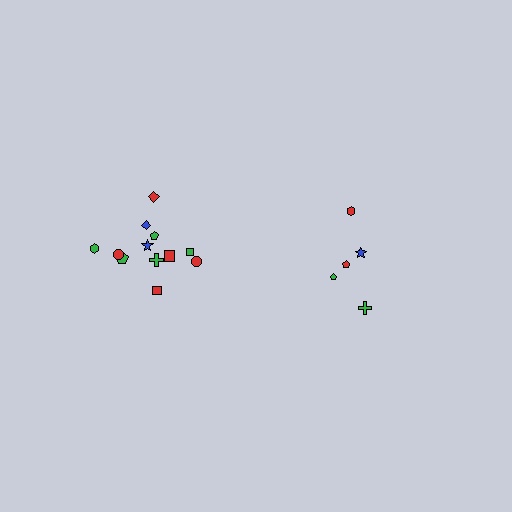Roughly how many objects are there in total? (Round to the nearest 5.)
Roughly 15 objects in total.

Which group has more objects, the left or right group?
The left group.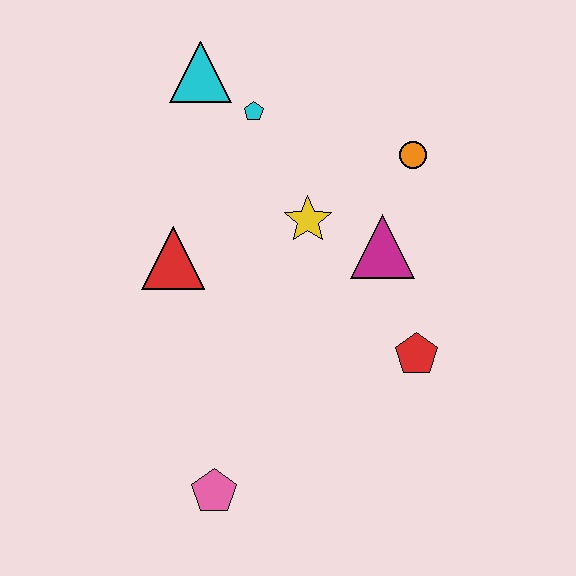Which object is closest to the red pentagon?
The magenta triangle is closest to the red pentagon.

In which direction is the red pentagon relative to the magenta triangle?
The red pentagon is below the magenta triangle.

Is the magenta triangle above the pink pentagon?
Yes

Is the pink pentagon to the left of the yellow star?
Yes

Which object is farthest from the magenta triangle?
The pink pentagon is farthest from the magenta triangle.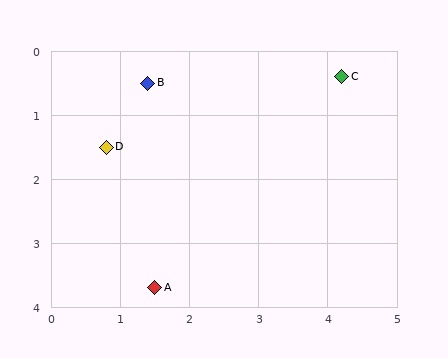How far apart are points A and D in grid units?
Points A and D are about 2.3 grid units apart.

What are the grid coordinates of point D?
Point D is at approximately (0.8, 1.5).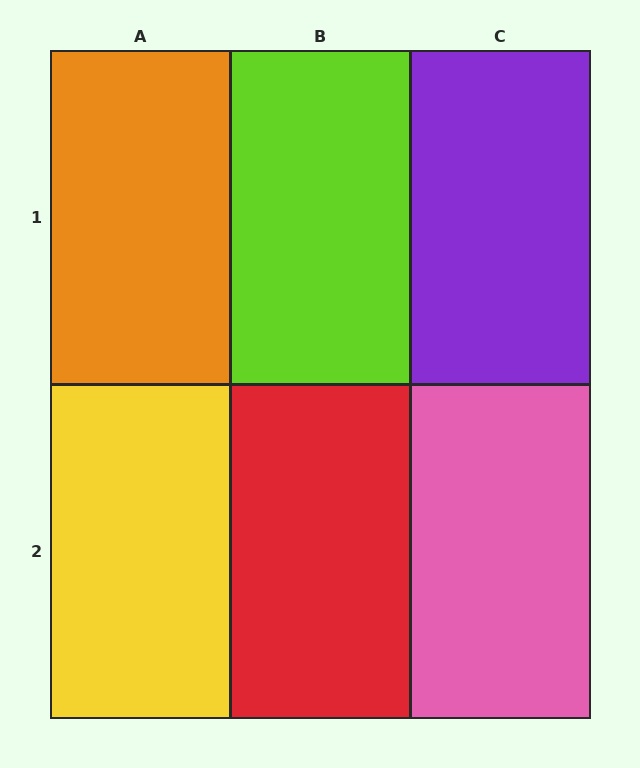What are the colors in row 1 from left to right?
Orange, lime, purple.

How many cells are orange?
1 cell is orange.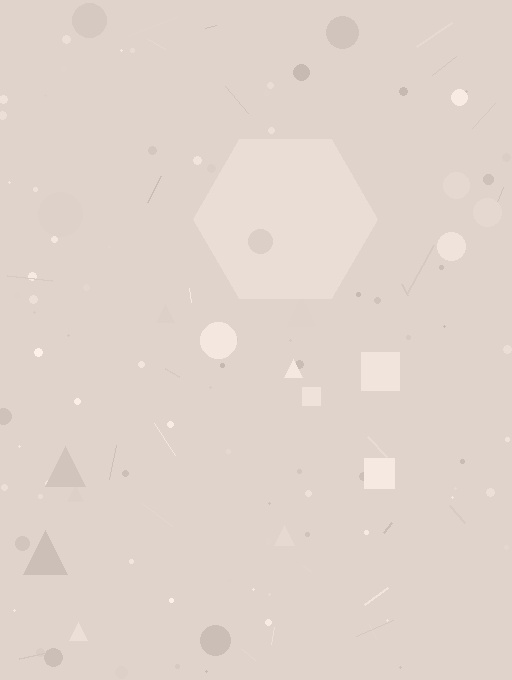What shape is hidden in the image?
A hexagon is hidden in the image.